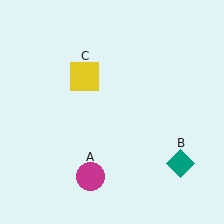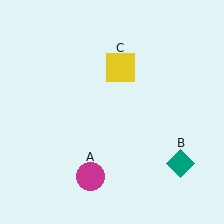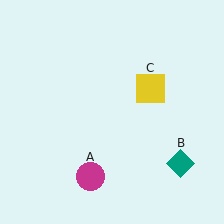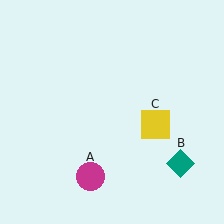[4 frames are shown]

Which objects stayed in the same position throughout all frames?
Magenta circle (object A) and teal diamond (object B) remained stationary.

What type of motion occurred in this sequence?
The yellow square (object C) rotated clockwise around the center of the scene.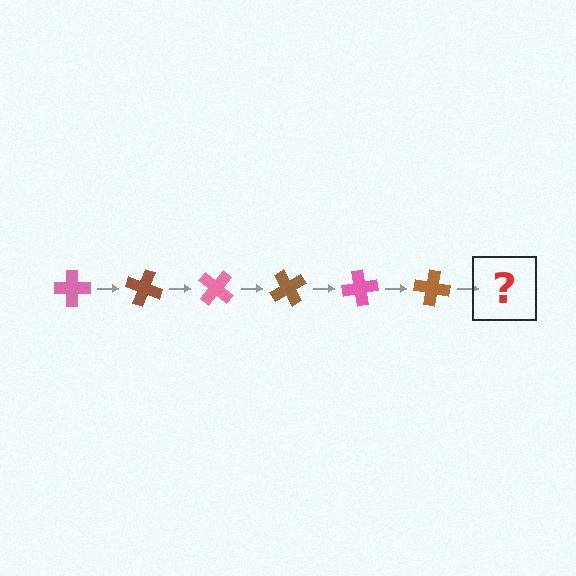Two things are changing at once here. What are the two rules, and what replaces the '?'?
The two rules are that it rotates 20 degrees each step and the color cycles through pink and brown. The '?' should be a pink cross, rotated 120 degrees from the start.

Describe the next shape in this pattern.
It should be a pink cross, rotated 120 degrees from the start.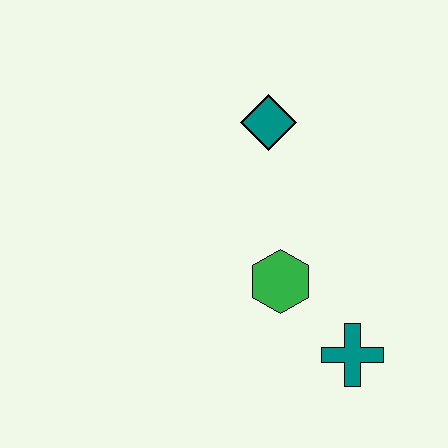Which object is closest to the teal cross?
The green hexagon is closest to the teal cross.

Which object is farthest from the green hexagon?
The teal diamond is farthest from the green hexagon.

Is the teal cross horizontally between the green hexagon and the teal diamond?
No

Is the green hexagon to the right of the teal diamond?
Yes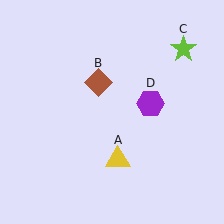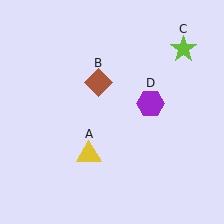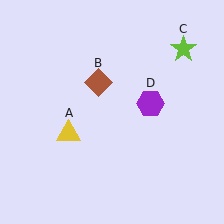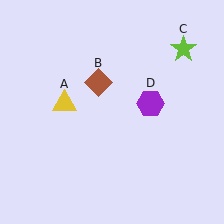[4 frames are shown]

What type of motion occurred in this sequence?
The yellow triangle (object A) rotated clockwise around the center of the scene.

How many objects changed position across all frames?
1 object changed position: yellow triangle (object A).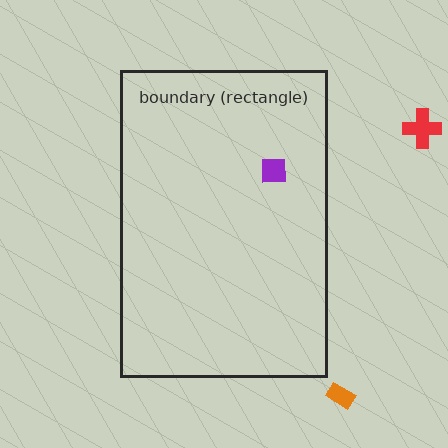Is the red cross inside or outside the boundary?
Outside.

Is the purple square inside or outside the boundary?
Inside.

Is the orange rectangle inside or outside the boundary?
Outside.